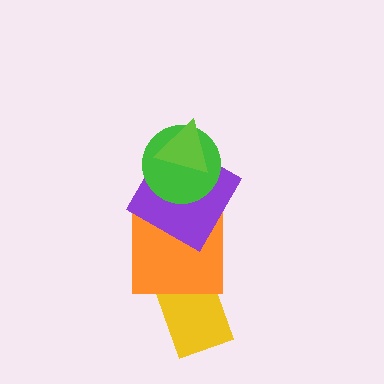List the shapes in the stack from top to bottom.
From top to bottom: the lime triangle, the green circle, the purple square, the orange square, the yellow rectangle.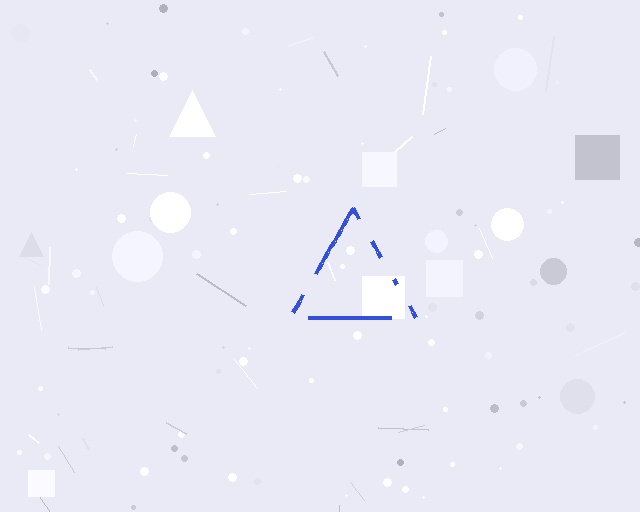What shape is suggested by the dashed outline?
The dashed outline suggests a triangle.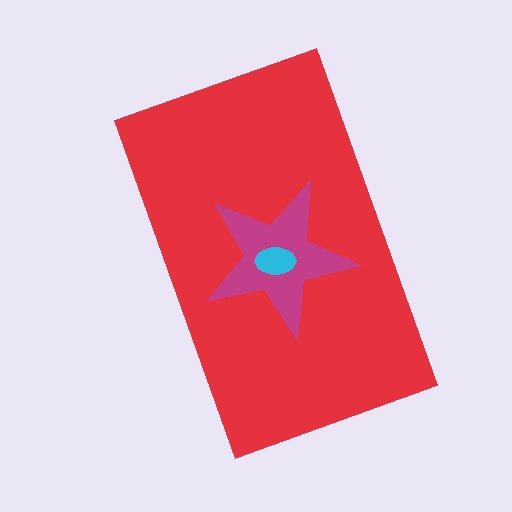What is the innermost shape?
The cyan ellipse.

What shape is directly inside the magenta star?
The cyan ellipse.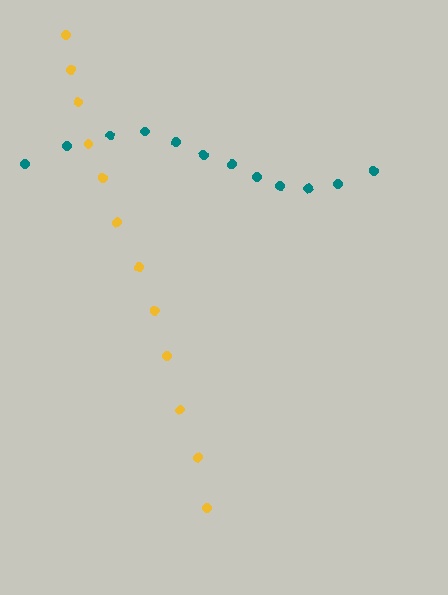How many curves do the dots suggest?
There are 2 distinct paths.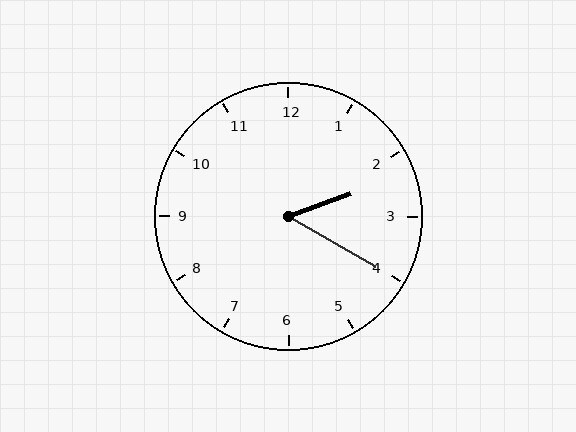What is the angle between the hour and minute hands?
Approximately 50 degrees.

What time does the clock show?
2:20.